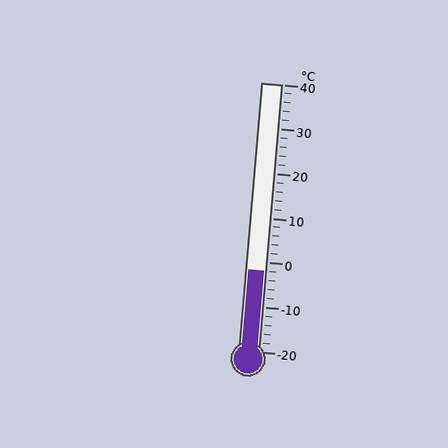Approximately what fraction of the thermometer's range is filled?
The thermometer is filled to approximately 30% of its range.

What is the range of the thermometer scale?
The thermometer scale ranges from -20°C to 40°C.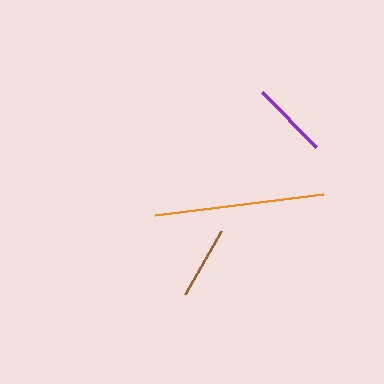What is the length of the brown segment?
The brown segment is approximately 73 pixels long.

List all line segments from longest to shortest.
From longest to shortest: orange, purple, brown.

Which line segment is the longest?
The orange line is the longest at approximately 170 pixels.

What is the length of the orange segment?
The orange segment is approximately 170 pixels long.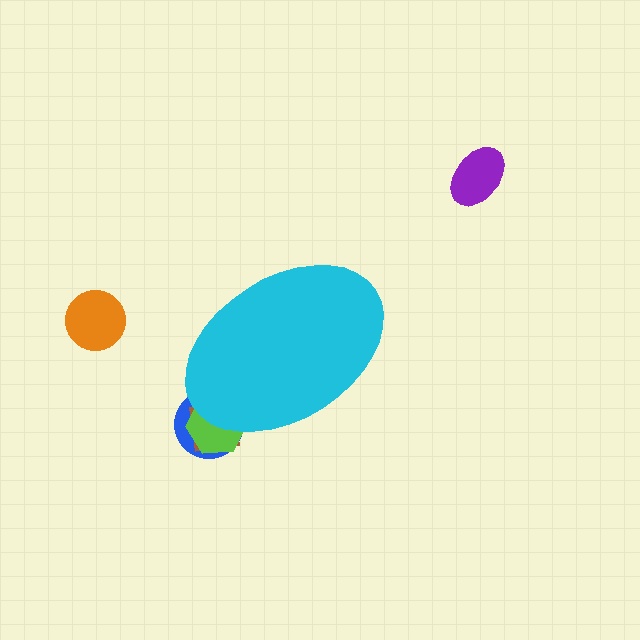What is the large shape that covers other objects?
A cyan ellipse.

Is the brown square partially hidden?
Yes, the brown square is partially hidden behind the cyan ellipse.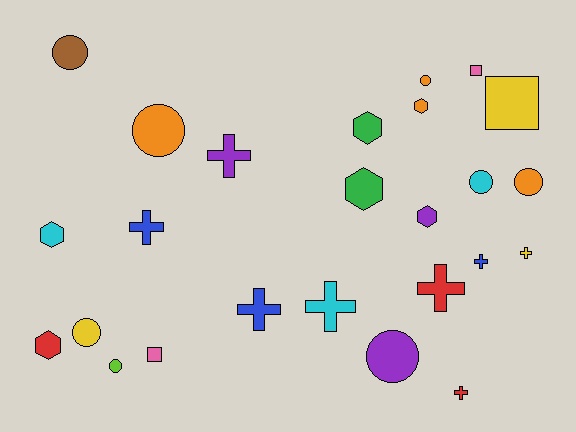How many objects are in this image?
There are 25 objects.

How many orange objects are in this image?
There are 4 orange objects.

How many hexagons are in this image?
There are 6 hexagons.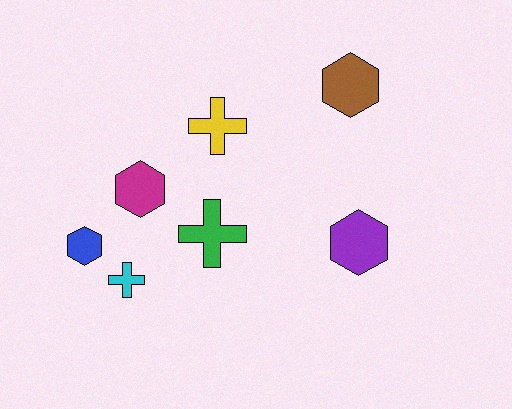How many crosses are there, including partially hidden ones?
There are 3 crosses.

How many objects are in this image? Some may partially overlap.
There are 7 objects.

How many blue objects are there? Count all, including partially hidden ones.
There is 1 blue object.